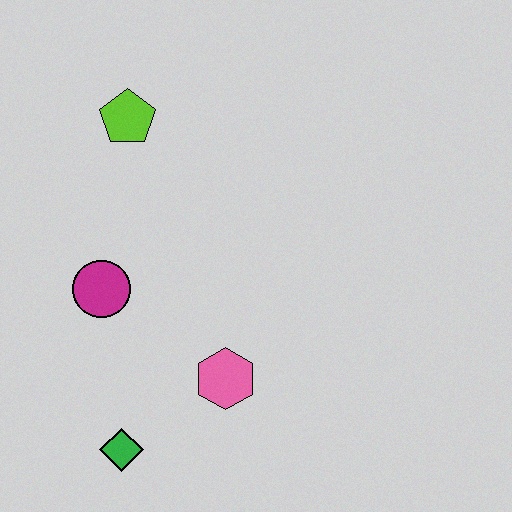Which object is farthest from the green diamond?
The lime pentagon is farthest from the green diamond.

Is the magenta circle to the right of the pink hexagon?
No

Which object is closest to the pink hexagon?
The green diamond is closest to the pink hexagon.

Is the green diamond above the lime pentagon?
No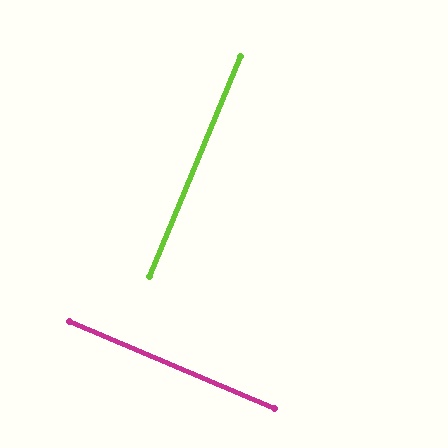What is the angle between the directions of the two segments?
Approximately 89 degrees.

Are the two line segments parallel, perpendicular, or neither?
Perpendicular — they meet at approximately 89°.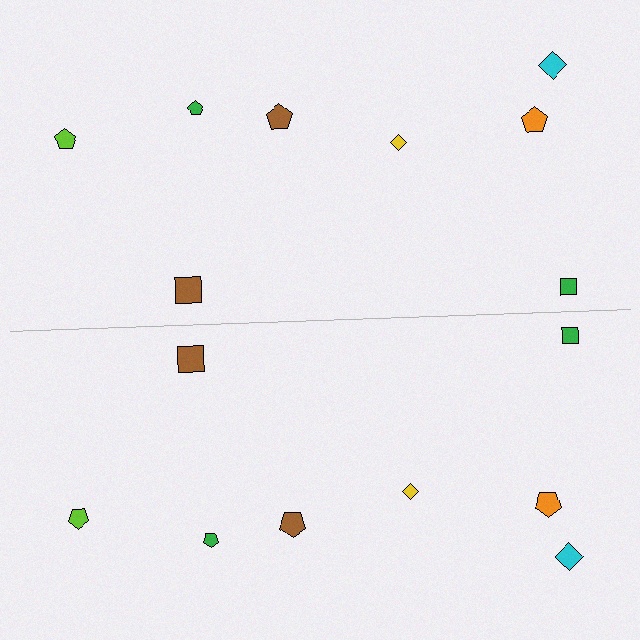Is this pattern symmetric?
Yes, this pattern has bilateral (reflection) symmetry.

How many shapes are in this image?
There are 16 shapes in this image.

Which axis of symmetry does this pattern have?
The pattern has a horizontal axis of symmetry running through the center of the image.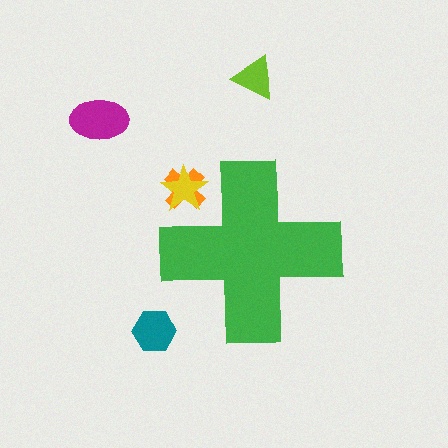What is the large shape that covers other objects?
A green cross.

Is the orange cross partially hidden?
Yes, the orange cross is partially hidden behind the green cross.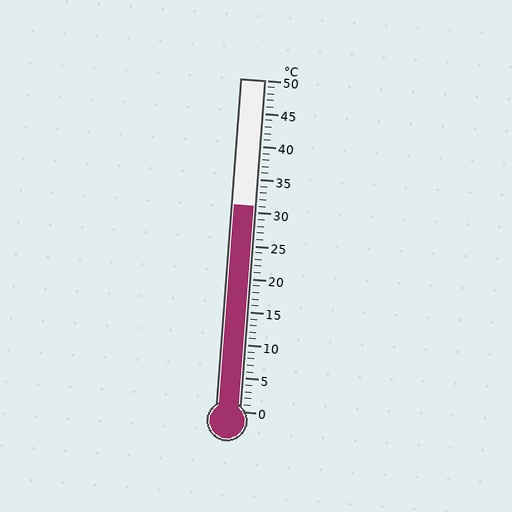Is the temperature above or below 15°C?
The temperature is above 15°C.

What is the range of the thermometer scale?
The thermometer scale ranges from 0°C to 50°C.